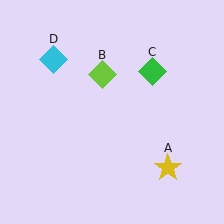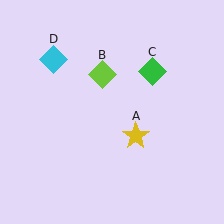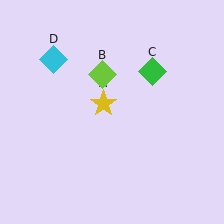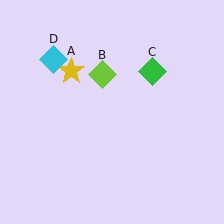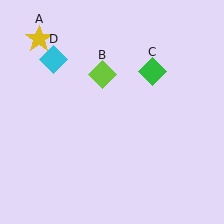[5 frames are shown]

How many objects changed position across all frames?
1 object changed position: yellow star (object A).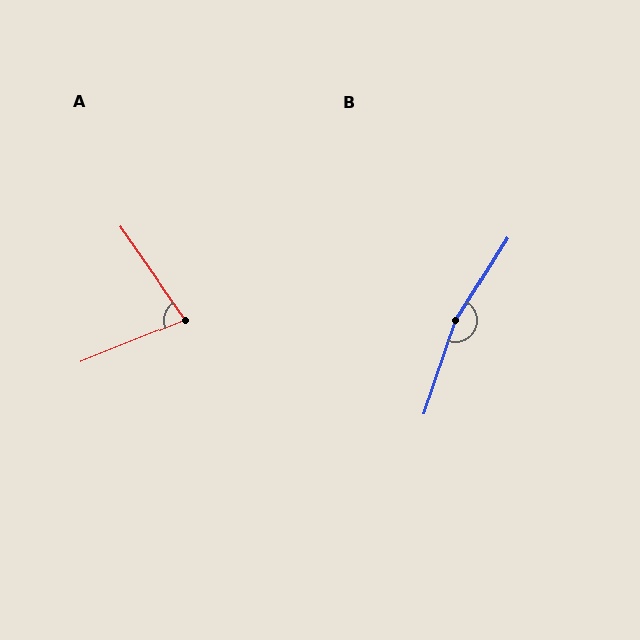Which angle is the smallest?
A, at approximately 77 degrees.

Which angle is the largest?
B, at approximately 167 degrees.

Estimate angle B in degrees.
Approximately 167 degrees.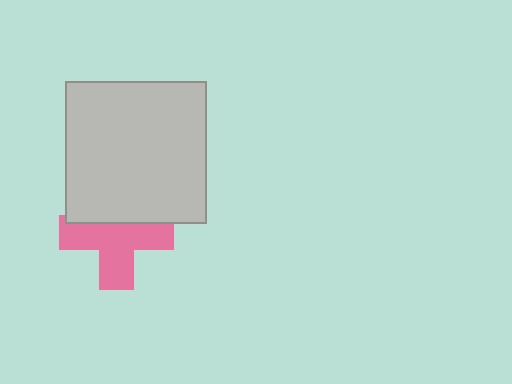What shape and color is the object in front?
The object in front is a light gray square.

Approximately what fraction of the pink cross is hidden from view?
Roughly 34% of the pink cross is hidden behind the light gray square.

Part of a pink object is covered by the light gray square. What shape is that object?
It is a cross.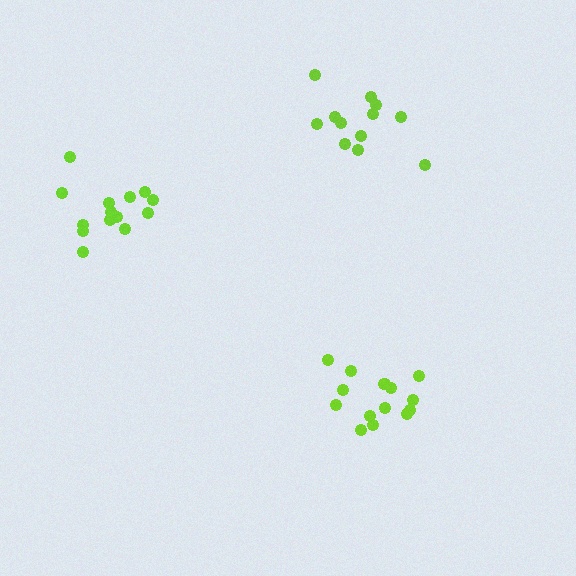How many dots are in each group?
Group 1: 14 dots, Group 2: 12 dots, Group 3: 15 dots (41 total).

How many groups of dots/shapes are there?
There are 3 groups.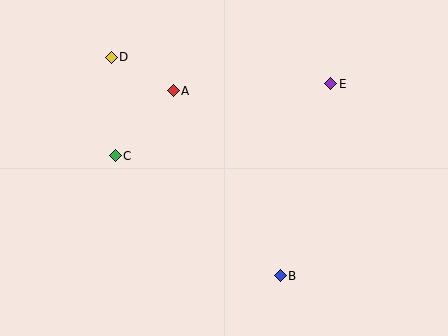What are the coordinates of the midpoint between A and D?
The midpoint between A and D is at (142, 74).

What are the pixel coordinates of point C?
Point C is at (115, 156).